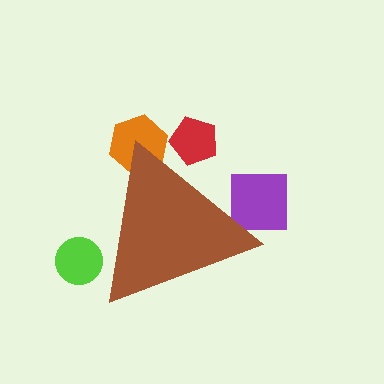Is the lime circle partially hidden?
Yes, the lime circle is partially hidden behind the brown triangle.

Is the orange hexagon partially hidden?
Yes, the orange hexagon is partially hidden behind the brown triangle.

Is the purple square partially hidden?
Yes, the purple square is partially hidden behind the brown triangle.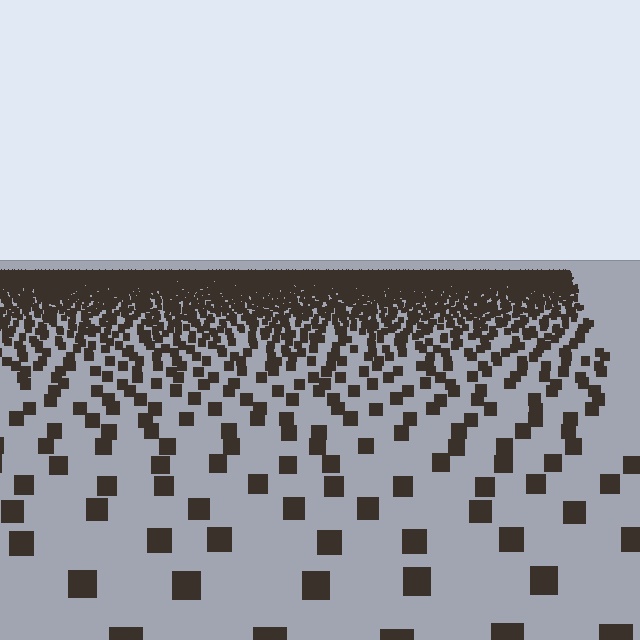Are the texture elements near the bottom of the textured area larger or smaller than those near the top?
Larger. Near the bottom, elements are closer to the viewer and appear at a bigger on-screen size.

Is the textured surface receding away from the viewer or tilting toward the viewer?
The surface is receding away from the viewer. Texture elements get smaller and denser toward the top.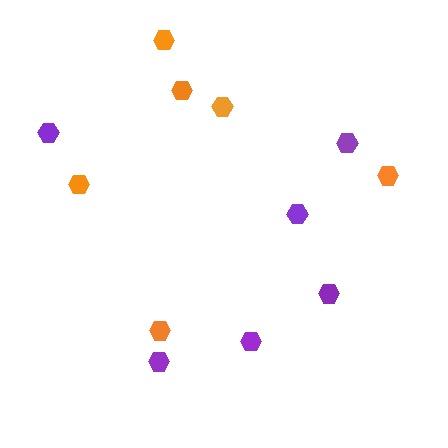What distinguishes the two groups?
There are 2 groups: one group of orange hexagons (6) and one group of purple hexagons (6).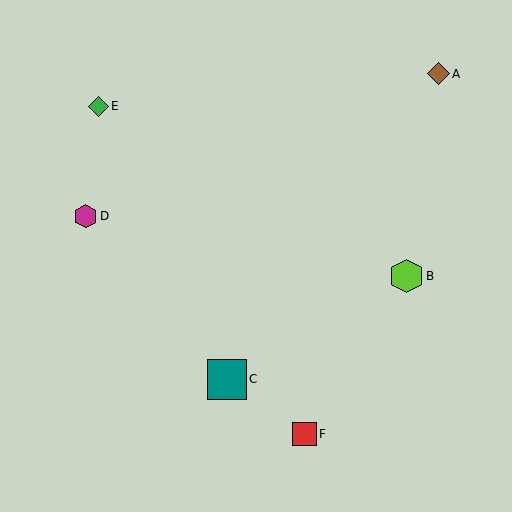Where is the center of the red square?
The center of the red square is at (304, 434).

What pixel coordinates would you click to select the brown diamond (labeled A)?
Click at (439, 74) to select the brown diamond A.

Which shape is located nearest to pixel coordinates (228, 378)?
The teal square (labeled C) at (227, 379) is nearest to that location.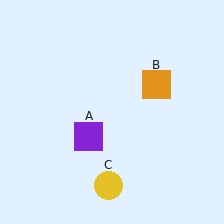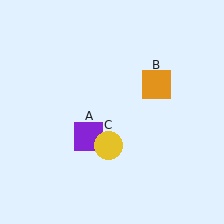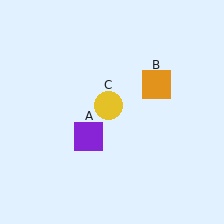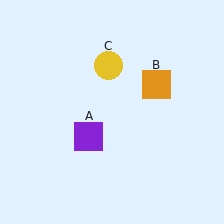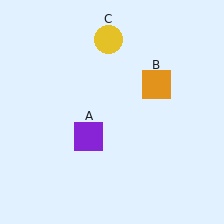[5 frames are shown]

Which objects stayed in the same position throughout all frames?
Purple square (object A) and orange square (object B) remained stationary.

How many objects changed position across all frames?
1 object changed position: yellow circle (object C).